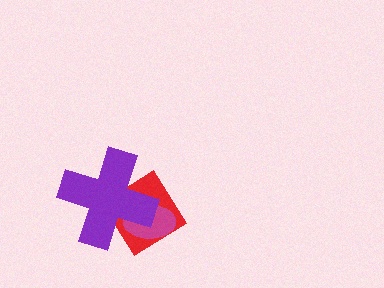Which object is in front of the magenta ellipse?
The purple cross is in front of the magenta ellipse.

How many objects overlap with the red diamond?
2 objects overlap with the red diamond.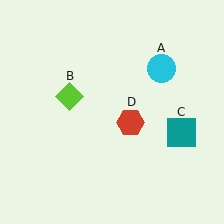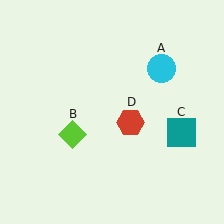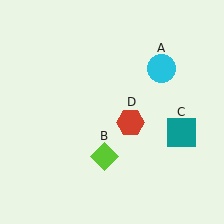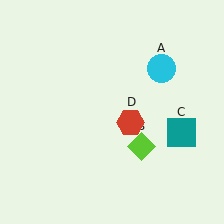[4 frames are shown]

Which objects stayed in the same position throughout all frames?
Cyan circle (object A) and teal square (object C) and red hexagon (object D) remained stationary.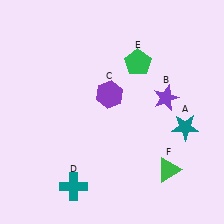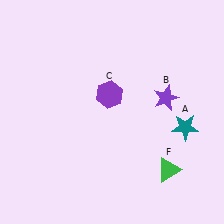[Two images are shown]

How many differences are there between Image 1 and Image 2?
There are 2 differences between the two images.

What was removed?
The teal cross (D), the green pentagon (E) were removed in Image 2.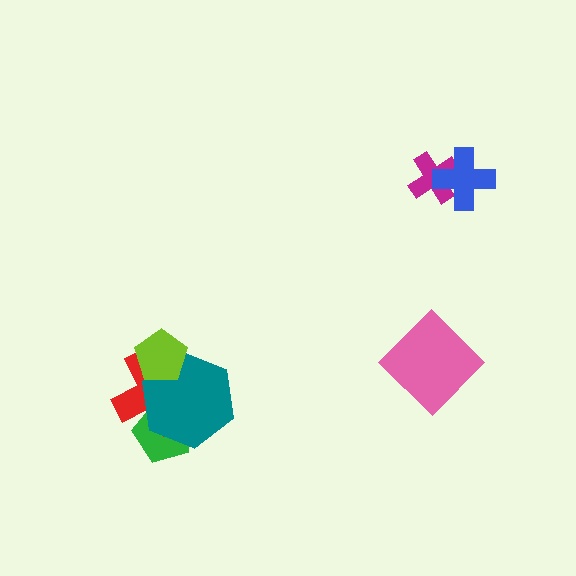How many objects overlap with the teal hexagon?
3 objects overlap with the teal hexagon.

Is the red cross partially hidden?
Yes, it is partially covered by another shape.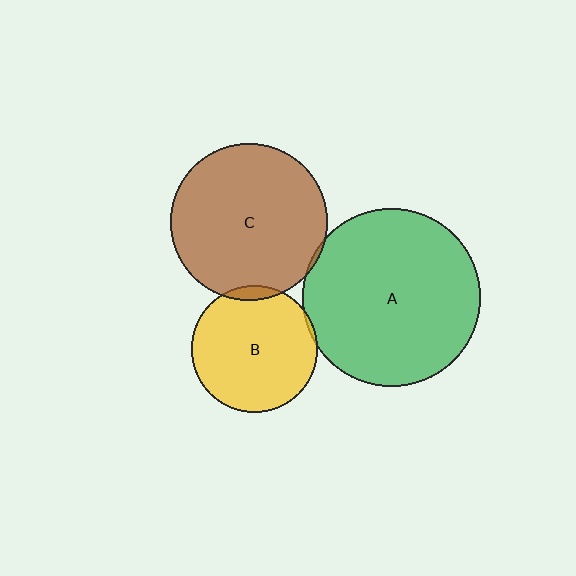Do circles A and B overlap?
Yes.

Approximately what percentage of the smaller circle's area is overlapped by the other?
Approximately 5%.